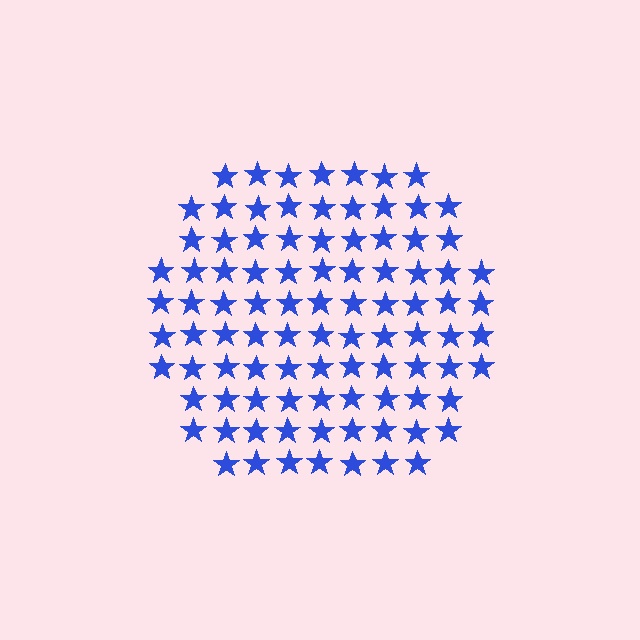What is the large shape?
The large shape is a hexagon.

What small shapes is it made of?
It is made of small stars.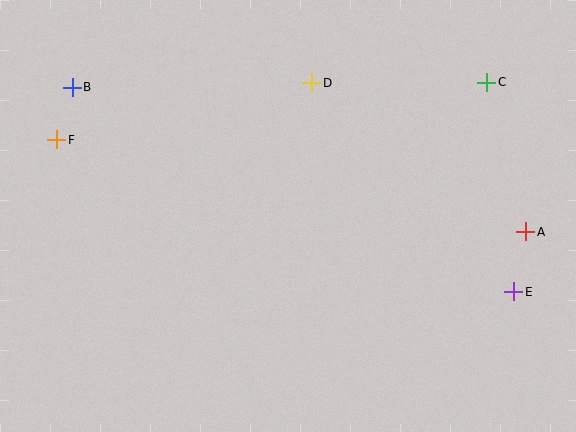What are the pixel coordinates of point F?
Point F is at (57, 140).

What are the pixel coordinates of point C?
Point C is at (487, 82).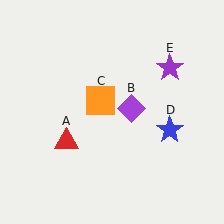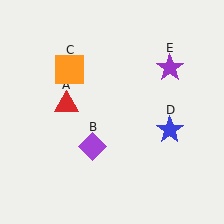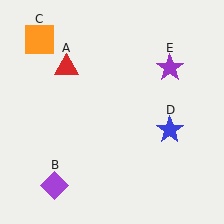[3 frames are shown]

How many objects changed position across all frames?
3 objects changed position: red triangle (object A), purple diamond (object B), orange square (object C).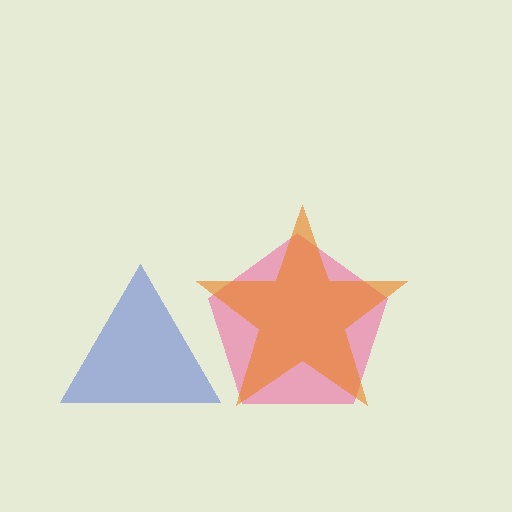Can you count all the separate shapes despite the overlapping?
Yes, there are 3 separate shapes.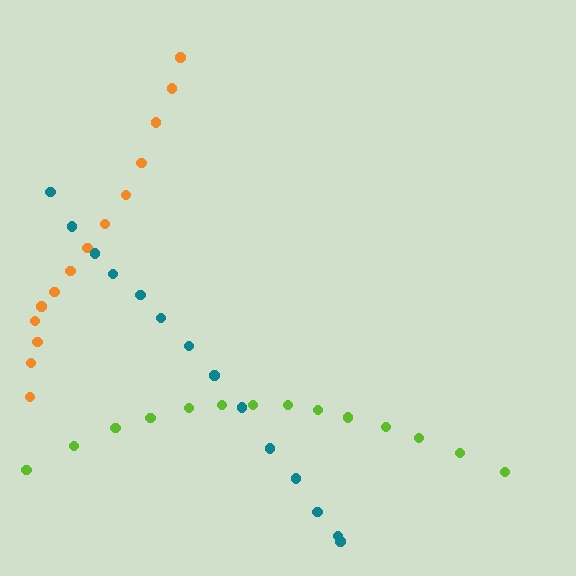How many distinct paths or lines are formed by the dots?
There are 3 distinct paths.